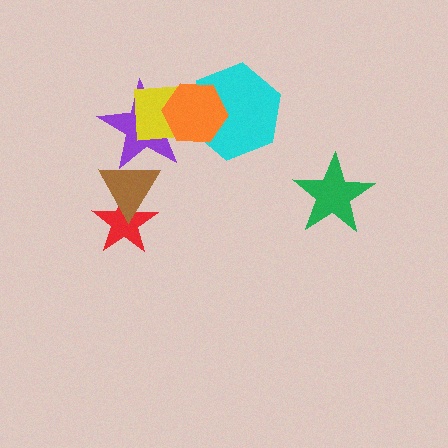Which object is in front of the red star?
The brown triangle is in front of the red star.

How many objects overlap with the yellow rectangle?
3 objects overlap with the yellow rectangle.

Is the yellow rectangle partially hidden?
Yes, it is partially covered by another shape.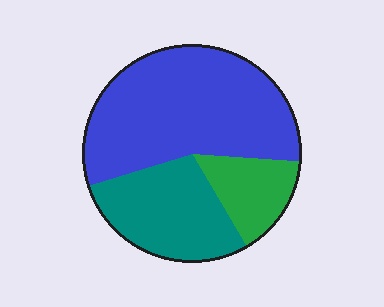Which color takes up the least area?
Green, at roughly 15%.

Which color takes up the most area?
Blue, at roughly 55%.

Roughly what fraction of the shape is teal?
Teal covers around 30% of the shape.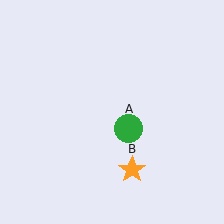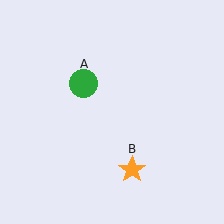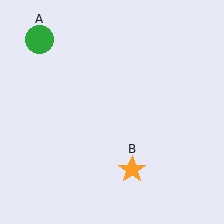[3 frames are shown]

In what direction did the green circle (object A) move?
The green circle (object A) moved up and to the left.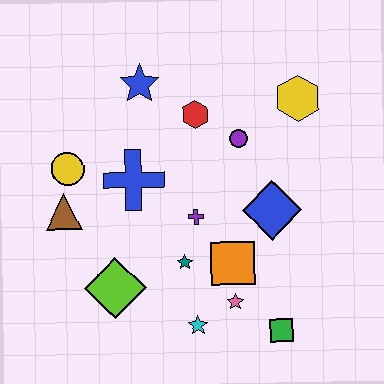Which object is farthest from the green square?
The blue star is farthest from the green square.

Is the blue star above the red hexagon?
Yes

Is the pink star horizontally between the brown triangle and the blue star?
No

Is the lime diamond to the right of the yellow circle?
Yes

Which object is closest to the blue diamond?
The orange square is closest to the blue diamond.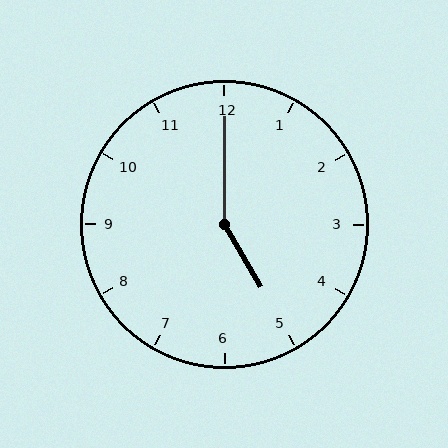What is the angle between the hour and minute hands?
Approximately 150 degrees.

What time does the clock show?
5:00.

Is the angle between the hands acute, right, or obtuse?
It is obtuse.